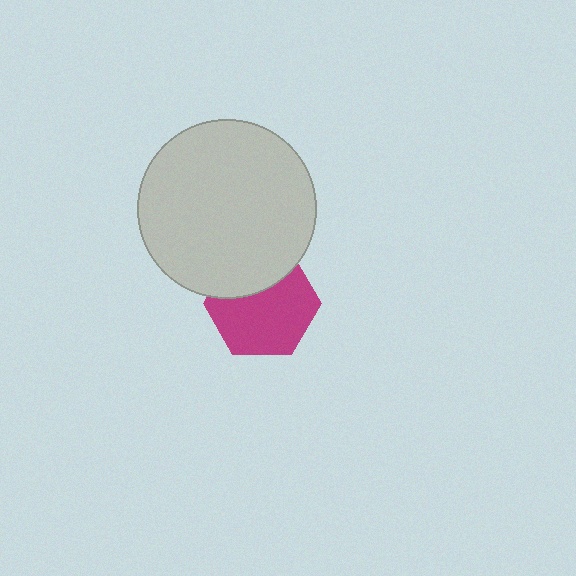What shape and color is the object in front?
The object in front is a light gray circle.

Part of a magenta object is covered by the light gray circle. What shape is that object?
It is a hexagon.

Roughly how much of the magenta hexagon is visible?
Most of it is visible (roughly 68%).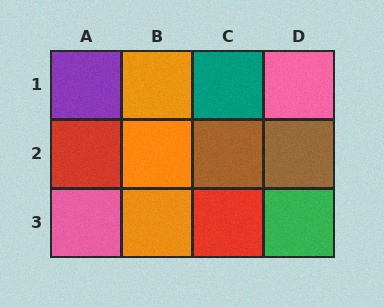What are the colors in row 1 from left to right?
Purple, orange, teal, pink.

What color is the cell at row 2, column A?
Red.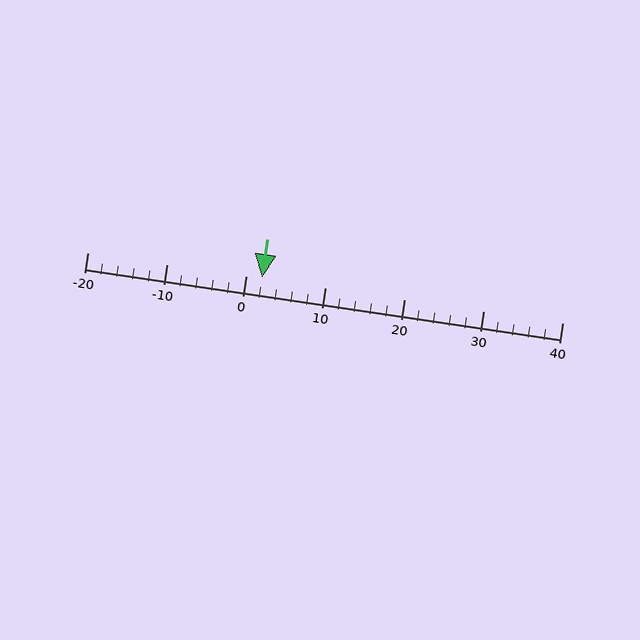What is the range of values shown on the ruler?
The ruler shows values from -20 to 40.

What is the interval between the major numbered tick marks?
The major tick marks are spaced 10 units apart.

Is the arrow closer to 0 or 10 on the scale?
The arrow is closer to 0.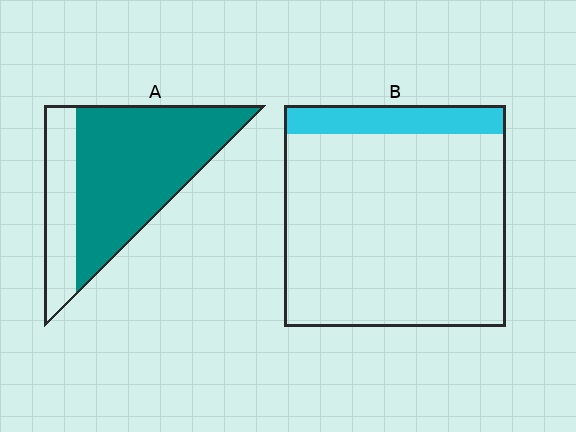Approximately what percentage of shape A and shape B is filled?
A is approximately 75% and B is approximately 15%.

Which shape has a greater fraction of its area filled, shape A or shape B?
Shape A.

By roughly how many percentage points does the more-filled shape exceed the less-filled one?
By roughly 60 percentage points (A over B).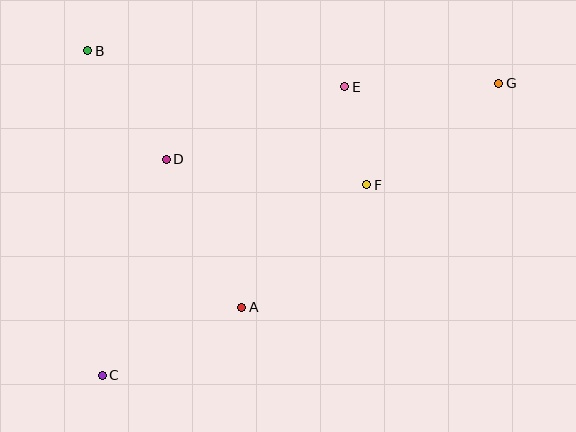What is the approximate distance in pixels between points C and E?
The distance between C and E is approximately 377 pixels.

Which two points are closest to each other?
Points E and F are closest to each other.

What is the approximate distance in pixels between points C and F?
The distance between C and F is approximately 326 pixels.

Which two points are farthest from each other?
Points C and G are farthest from each other.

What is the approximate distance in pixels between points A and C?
The distance between A and C is approximately 155 pixels.